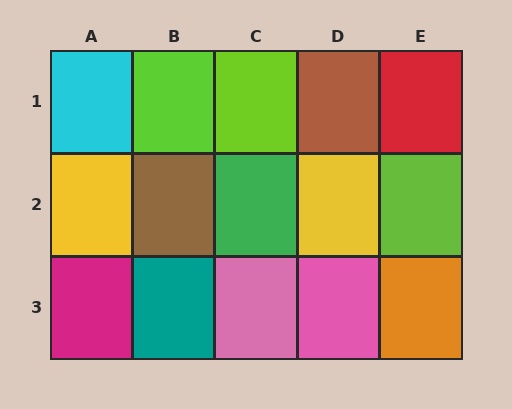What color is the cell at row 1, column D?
Brown.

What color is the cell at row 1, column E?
Red.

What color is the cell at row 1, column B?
Lime.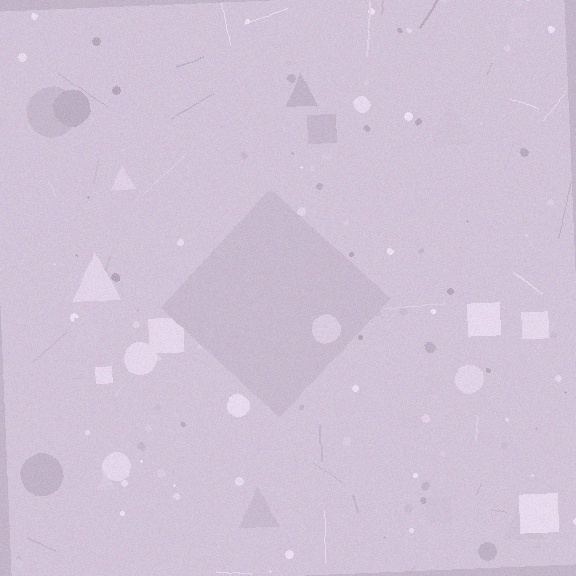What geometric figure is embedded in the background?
A diamond is embedded in the background.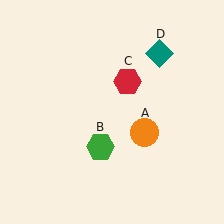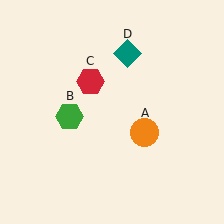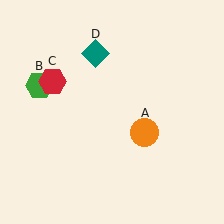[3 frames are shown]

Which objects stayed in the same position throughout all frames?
Orange circle (object A) remained stationary.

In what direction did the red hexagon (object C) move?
The red hexagon (object C) moved left.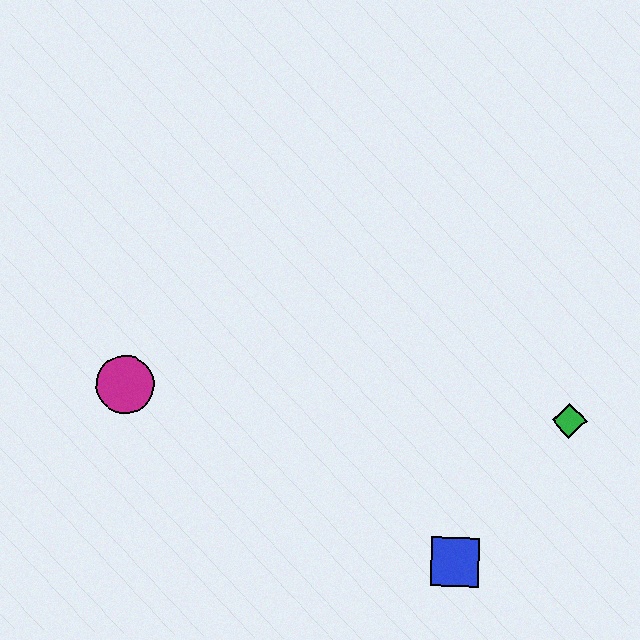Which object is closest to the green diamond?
The blue square is closest to the green diamond.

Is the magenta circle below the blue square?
No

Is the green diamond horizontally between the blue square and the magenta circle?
No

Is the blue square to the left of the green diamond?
Yes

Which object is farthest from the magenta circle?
The green diamond is farthest from the magenta circle.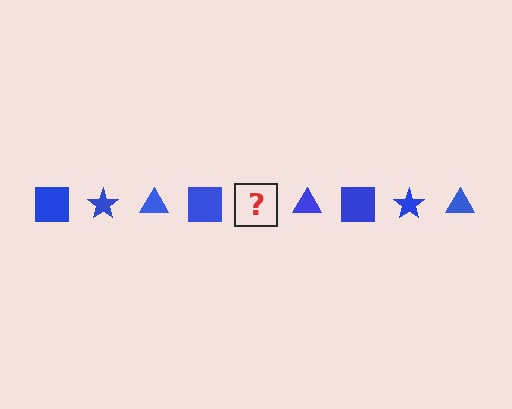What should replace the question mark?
The question mark should be replaced with a blue star.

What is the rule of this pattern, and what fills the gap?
The rule is that the pattern cycles through square, star, triangle shapes in blue. The gap should be filled with a blue star.